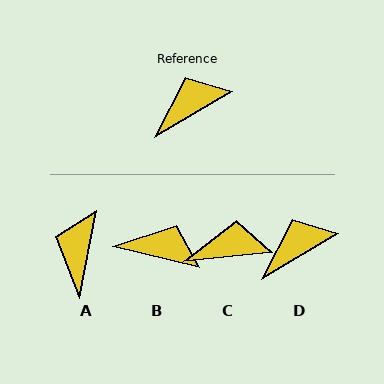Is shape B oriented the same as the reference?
No, it is off by about 44 degrees.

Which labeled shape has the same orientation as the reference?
D.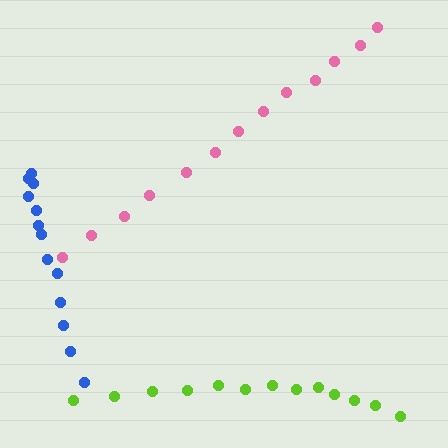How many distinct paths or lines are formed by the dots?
There are 3 distinct paths.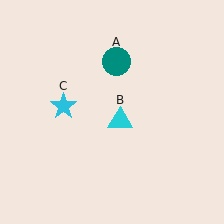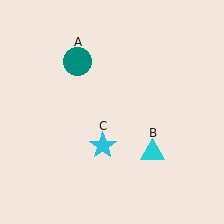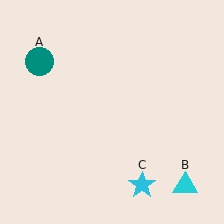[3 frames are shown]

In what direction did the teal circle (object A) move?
The teal circle (object A) moved left.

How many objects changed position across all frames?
3 objects changed position: teal circle (object A), cyan triangle (object B), cyan star (object C).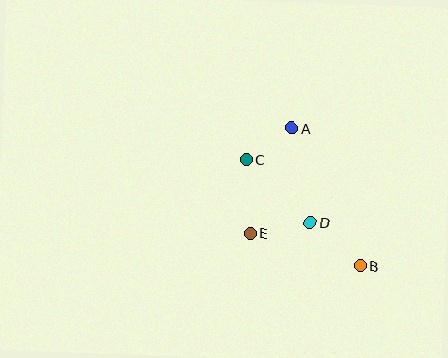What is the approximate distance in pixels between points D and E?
The distance between D and E is approximately 61 pixels.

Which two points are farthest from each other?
Points B and C are farthest from each other.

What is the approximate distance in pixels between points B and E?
The distance between B and E is approximately 114 pixels.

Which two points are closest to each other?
Points A and C are closest to each other.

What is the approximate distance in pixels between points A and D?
The distance between A and D is approximately 96 pixels.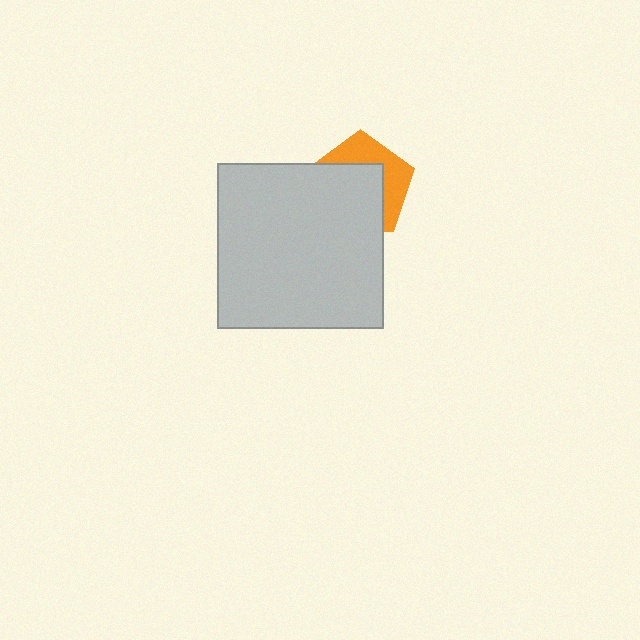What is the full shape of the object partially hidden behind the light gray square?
The partially hidden object is an orange pentagon.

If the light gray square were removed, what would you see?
You would see the complete orange pentagon.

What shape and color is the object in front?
The object in front is a light gray square.